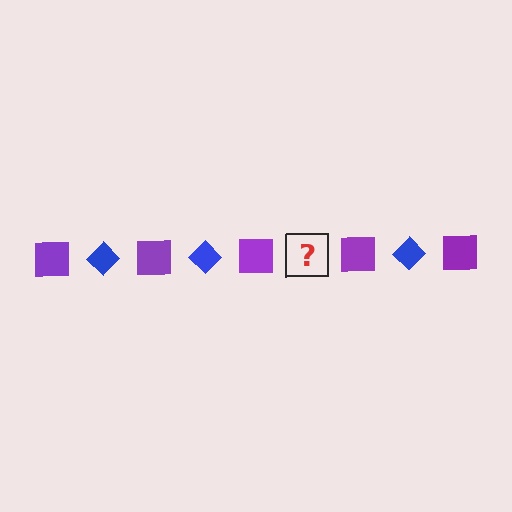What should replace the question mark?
The question mark should be replaced with a blue diamond.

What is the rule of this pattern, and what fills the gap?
The rule is that the pattern alternates between purple square and blue diamond. The gap should be filled with a blue diamond.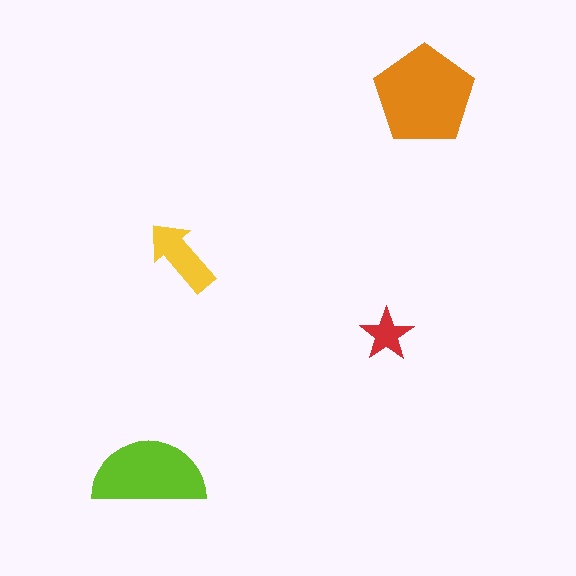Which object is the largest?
The orange pentagon.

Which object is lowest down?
The lime semicircle is bottommost.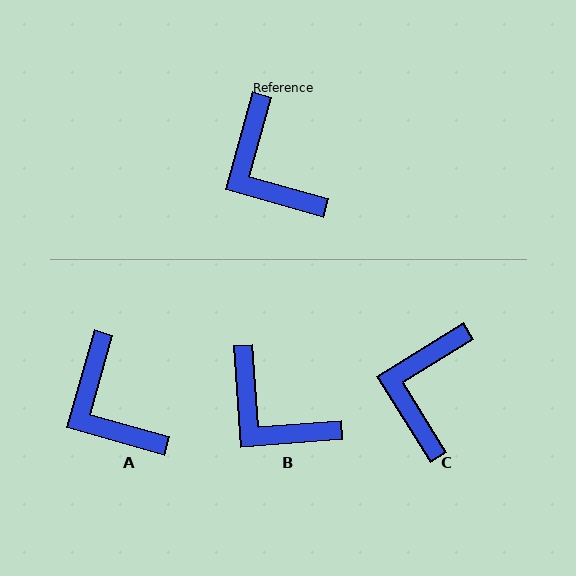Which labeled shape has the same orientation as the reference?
A.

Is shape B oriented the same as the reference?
No, it is off by about 20 degrees.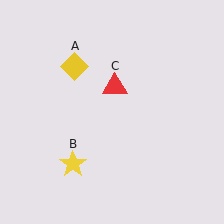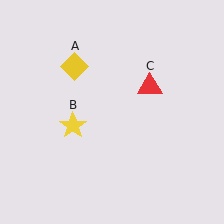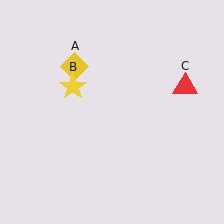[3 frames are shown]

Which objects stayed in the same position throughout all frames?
Yellow diamond (object A) remained stationary.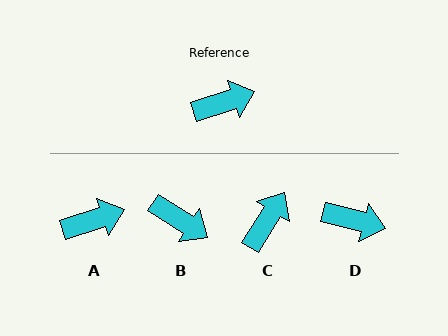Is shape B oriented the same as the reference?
No, it is off by about 51 degrees.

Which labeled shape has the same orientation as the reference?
A.